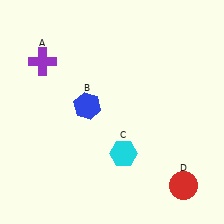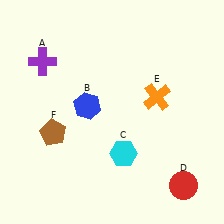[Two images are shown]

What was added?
An orange cross (E), a brown pentagon (F) were added in Image 2.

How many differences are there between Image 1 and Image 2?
There are 2 differences between the two images.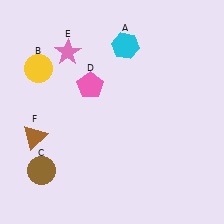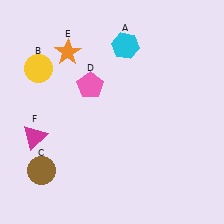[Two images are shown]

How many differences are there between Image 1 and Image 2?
There are 2 differences between the two images.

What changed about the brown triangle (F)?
In Image 1, F is brown. In Image 2, it changed to magenta.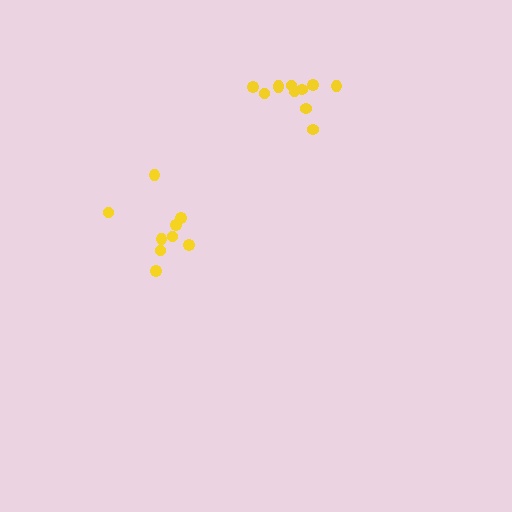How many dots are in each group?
Group 1: 9 dots, Group 2: 11 dots (20 total).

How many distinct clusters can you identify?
There are 2 distinct clusters.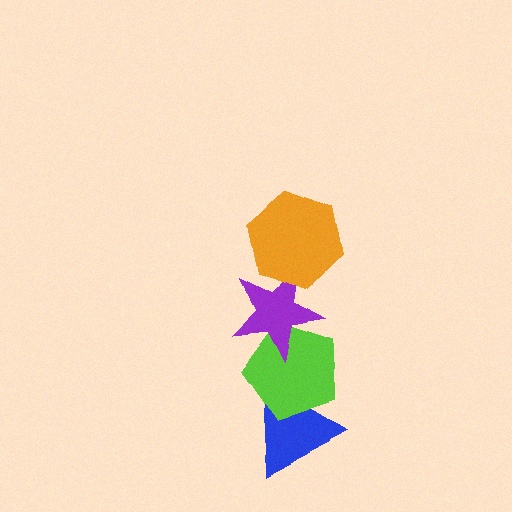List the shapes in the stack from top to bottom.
From top to bottom: the orange hexagon, the purple star, the lime pentagon, the blue triangle.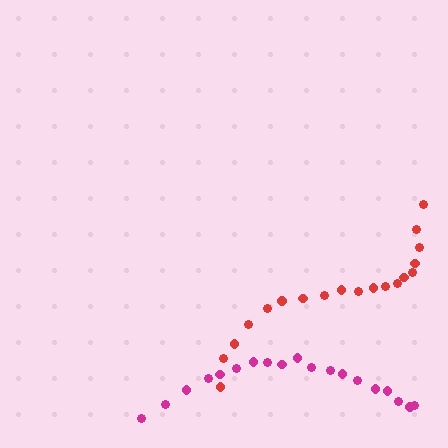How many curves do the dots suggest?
There are 2 distinct paths.